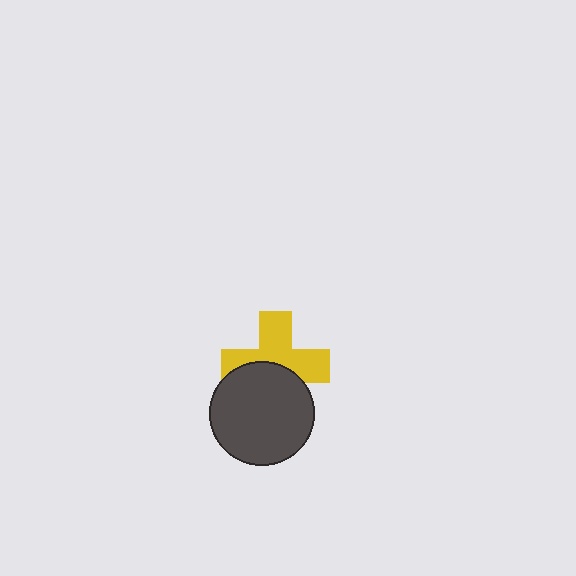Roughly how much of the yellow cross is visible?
About half of it is visible (roughly 58%).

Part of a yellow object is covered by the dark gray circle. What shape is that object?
It is a cross.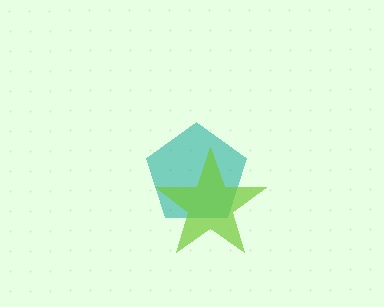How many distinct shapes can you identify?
There are 2 distinct shapes: a teal pentagon, a lime star.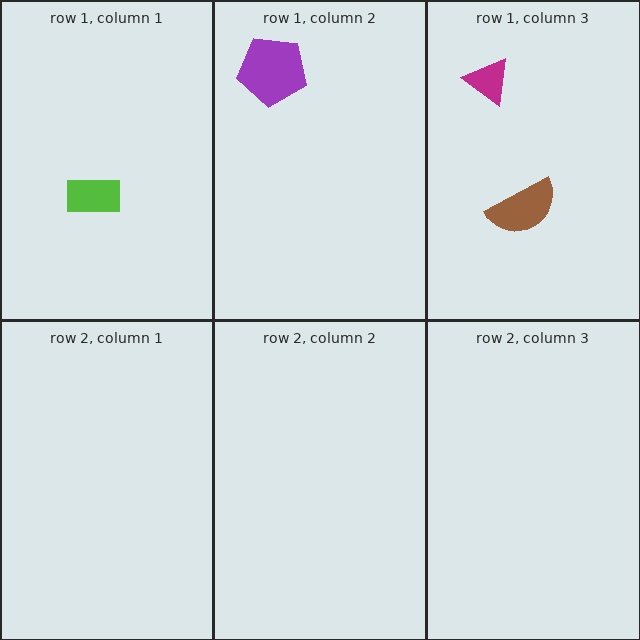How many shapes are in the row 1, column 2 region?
1.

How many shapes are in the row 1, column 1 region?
1.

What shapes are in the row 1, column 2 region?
The purple pentagon.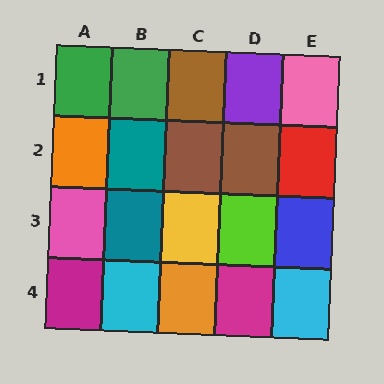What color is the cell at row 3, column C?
Yellow.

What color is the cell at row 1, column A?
Green.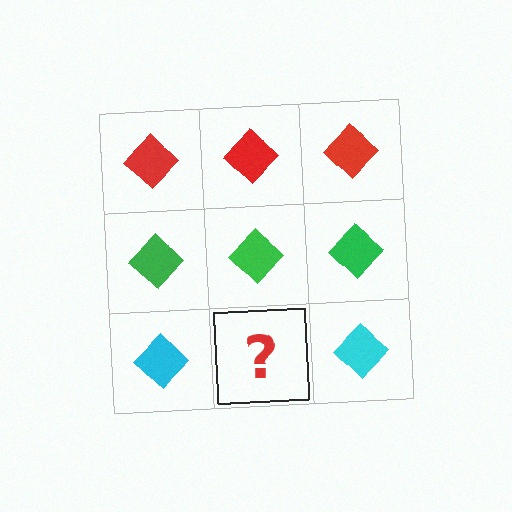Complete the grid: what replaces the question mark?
The question mark should be replaced with a cyan diamond.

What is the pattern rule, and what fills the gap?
The rule is that each row has a consistent color. The gap should be filled with a cyan diamond.